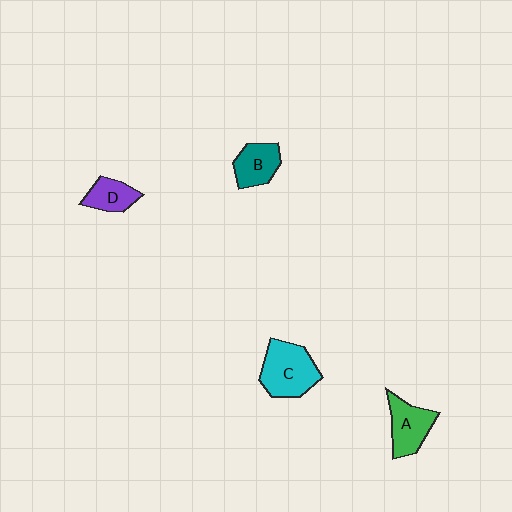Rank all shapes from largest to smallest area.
From largest to smallest: C (cyan), A (green), B (teal), D (purple).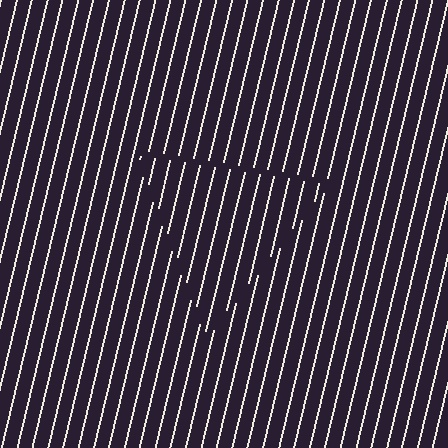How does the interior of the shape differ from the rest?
The interior of the shape contains the same grating, shifted by half a period — the contour is defined by the phase discontinuity where line-ends from the inner and outer gratings abut.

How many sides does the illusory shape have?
3 sides — the line-ends trace a triangle.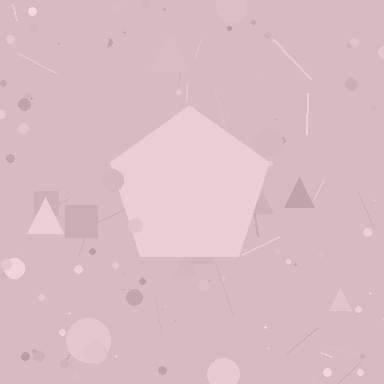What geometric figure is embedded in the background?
A pentagon is embedded in the background.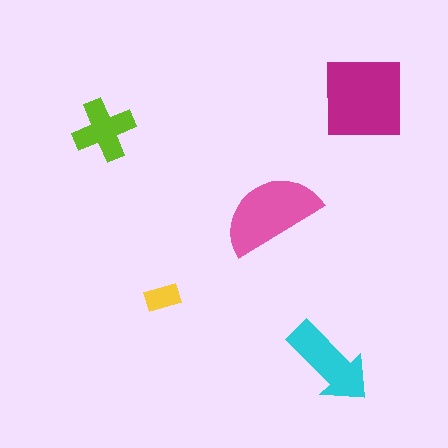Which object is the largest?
The magenta square.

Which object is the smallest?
The yellow rectangle.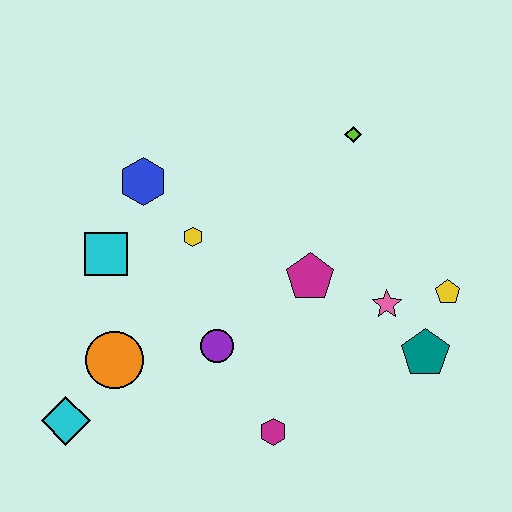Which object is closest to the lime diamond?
The magenta pentagon is closest to the lime diamond.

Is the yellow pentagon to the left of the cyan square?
No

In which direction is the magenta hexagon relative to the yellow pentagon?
The magenta hexagon is to the left of the yellow pentagon.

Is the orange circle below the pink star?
Yes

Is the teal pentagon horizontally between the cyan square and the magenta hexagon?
No